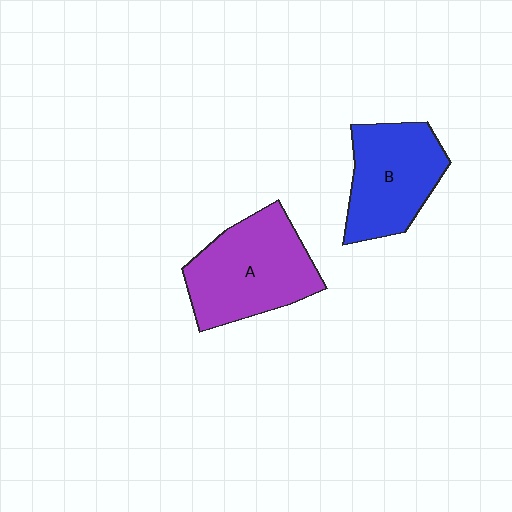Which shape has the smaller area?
Shape B (blue).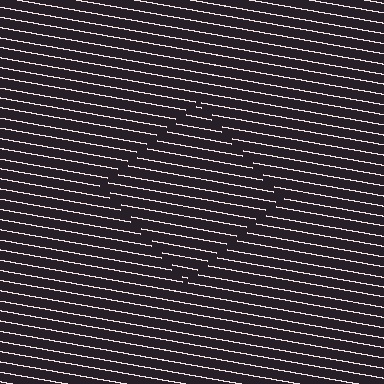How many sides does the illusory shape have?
4 sides — the line-ends trace a square.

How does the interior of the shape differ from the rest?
The interior of the shape contains the same grating, shifted by half a period — the contour is defined by the phase discontinuity where line-ends from the inner and outer gratings abut.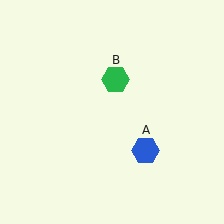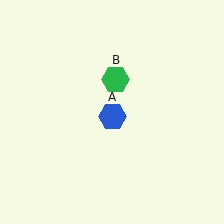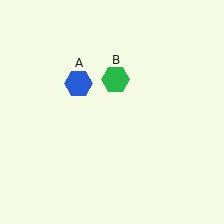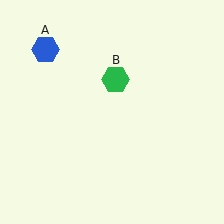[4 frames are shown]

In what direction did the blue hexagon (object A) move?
The blue hexagon (object A) moved up and to the left.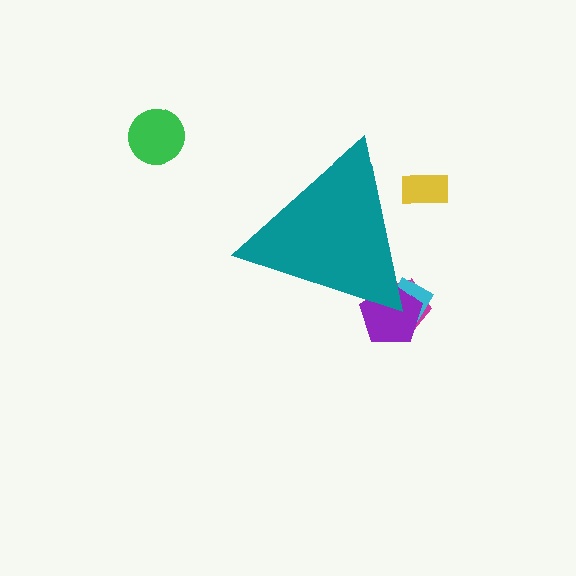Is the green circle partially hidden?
No, the green circle is fully visible.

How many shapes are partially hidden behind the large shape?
4 shapes are partially hidden.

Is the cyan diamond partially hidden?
Yes, the cyan diamond is partially hidden behind the teal triangle.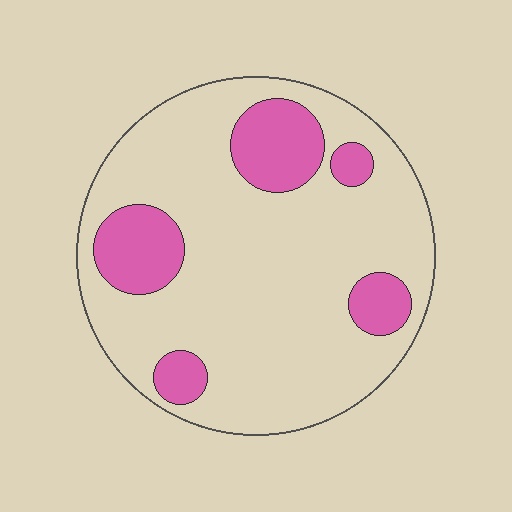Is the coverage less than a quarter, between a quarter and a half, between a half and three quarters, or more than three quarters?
Less than a quarter.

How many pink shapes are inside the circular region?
5.